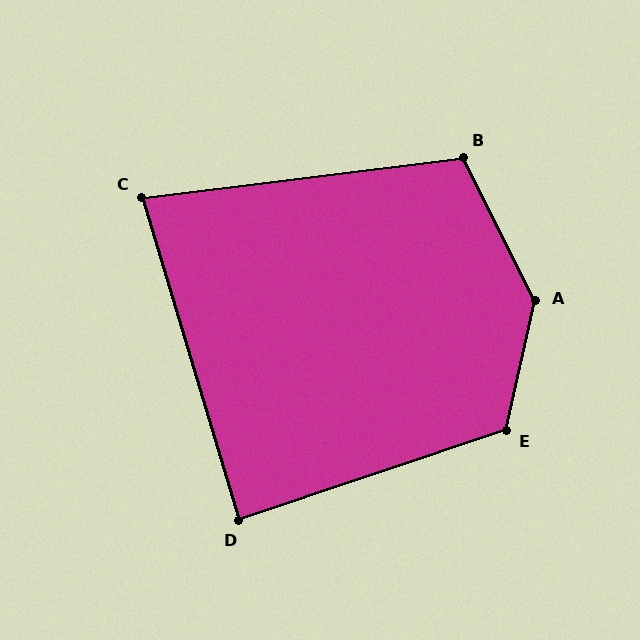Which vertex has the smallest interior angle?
C, at approximately 80 degrees.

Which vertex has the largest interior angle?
A, at approximately 140 degrees.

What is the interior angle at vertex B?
Approximately 110 degrees (obtuse).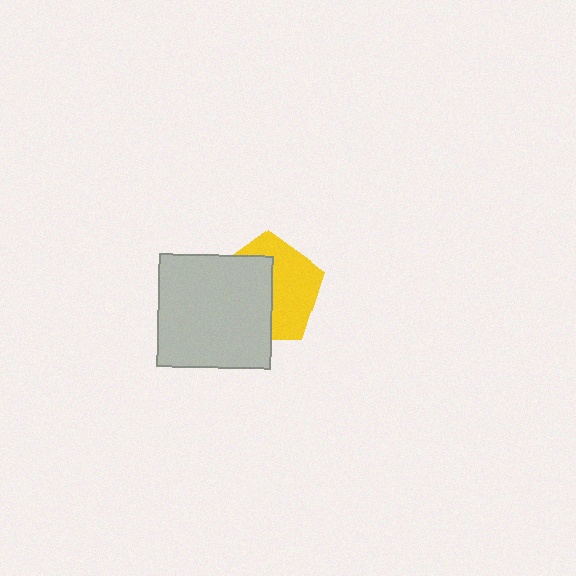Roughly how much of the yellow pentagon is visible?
About half of it is visible (roughly 49%).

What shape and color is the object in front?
The object in front is a light gray square.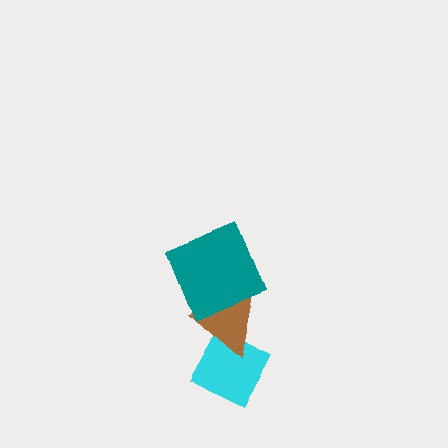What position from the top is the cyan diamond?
The cyan diamond is 3rd from the top.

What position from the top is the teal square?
The teal square is 1st from the top.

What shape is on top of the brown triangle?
The teal square is on top of the brown triangle.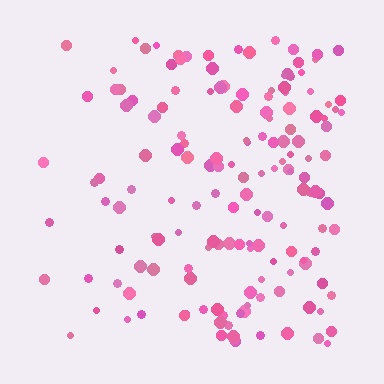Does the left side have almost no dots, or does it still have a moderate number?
Still a moderate number, just noticeably fewer than the right.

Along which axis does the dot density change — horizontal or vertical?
Horizontal.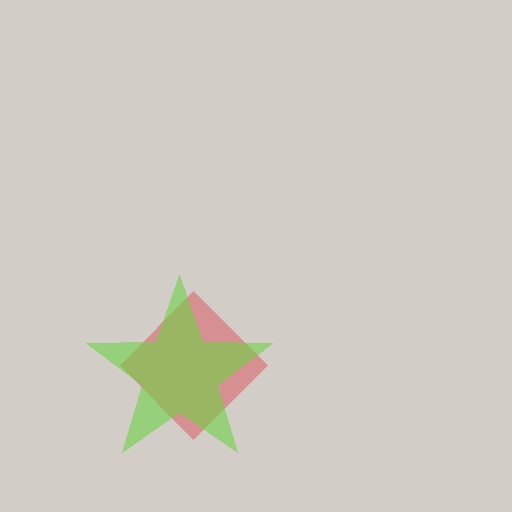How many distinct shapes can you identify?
There are 2 distinct shapes: a red diamond, a lime star.